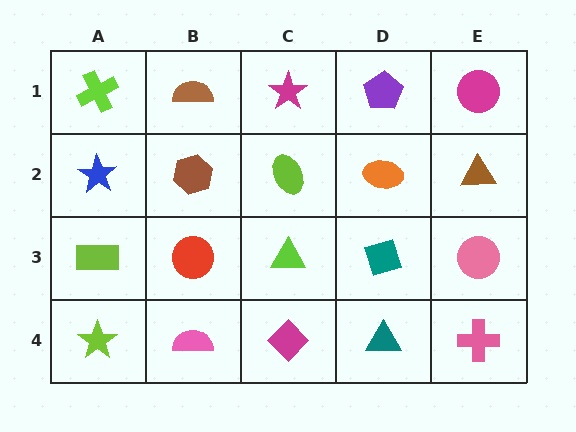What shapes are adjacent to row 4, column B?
A red circle (row 3, column B), a lime star (row 4, column A), a magenta diamond (row 4, column C).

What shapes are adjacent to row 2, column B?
A brown semicircle (row 1, column B), a red circle (row 3, column B), a blue star (row 2, column A), a lime ellipse (row 2, column C).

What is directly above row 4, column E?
A pink circle.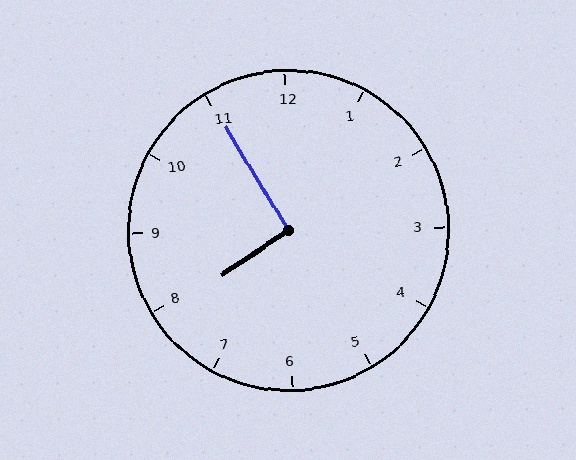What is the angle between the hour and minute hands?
Approximately 92 degrees.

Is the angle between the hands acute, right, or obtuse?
It is right.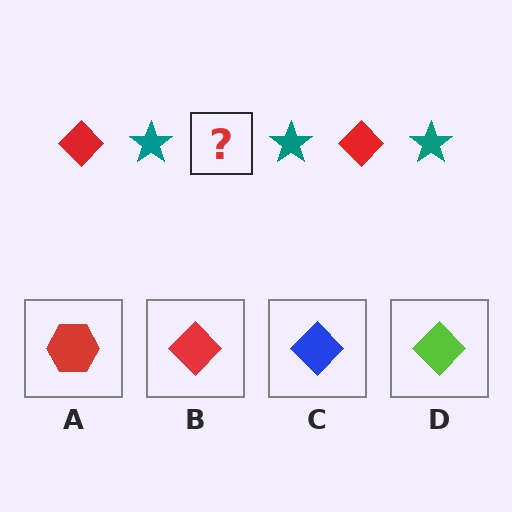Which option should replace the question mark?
Option B.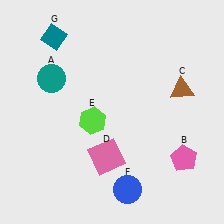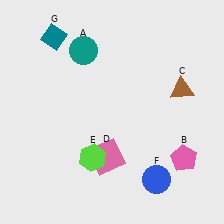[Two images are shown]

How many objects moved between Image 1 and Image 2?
3 objects moved between the two images.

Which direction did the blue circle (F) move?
The blue circle (F) moved right.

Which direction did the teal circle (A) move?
The teal circle (A) moved right.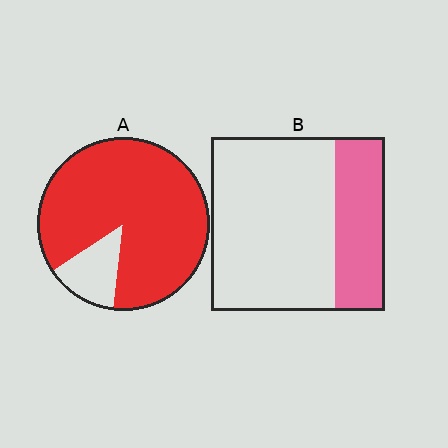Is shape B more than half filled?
No.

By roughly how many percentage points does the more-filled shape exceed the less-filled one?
By roughly 60 percentage points (A over B).